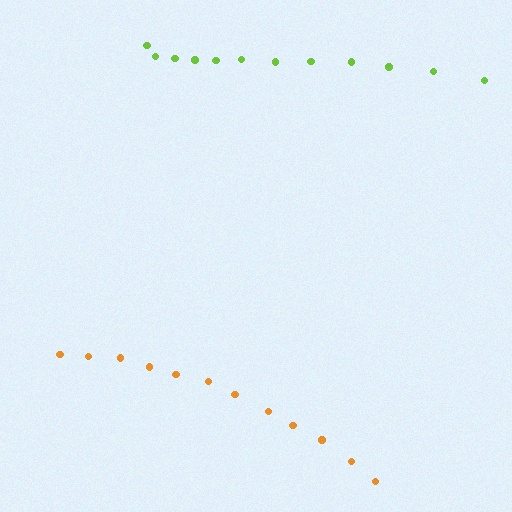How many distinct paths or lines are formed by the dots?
There are 2 distinct paths.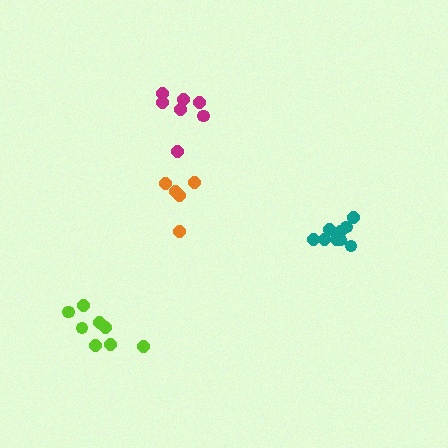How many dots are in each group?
Group 1: 5 dots, Group 2: 7 dots, Group 3: 10 dots, Group 4: 8 dots (30 total).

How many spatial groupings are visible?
There are 4 spatial groupings.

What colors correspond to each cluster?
The clusters are colored: orange, magenta, teal, lime.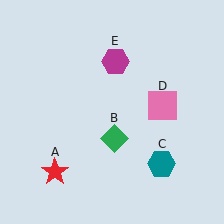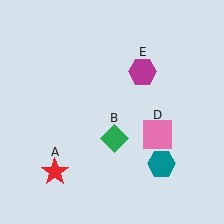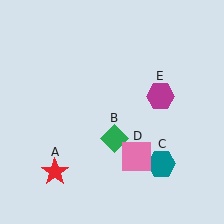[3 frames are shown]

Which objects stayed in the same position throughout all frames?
Red star (object A) and green diamond (object B) and teal hexagon (object C) remained stationary.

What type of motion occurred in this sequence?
The pink square (object D), magenta hexagon (object E) rotated clockwise around the center of the scene.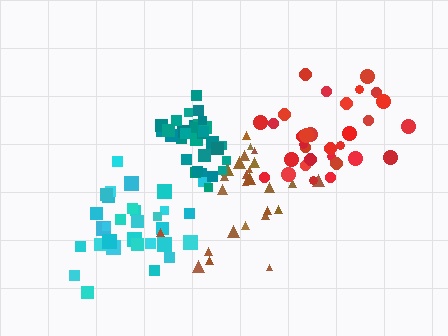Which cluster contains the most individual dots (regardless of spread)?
Red (32).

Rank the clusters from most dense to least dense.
teal, brown, red, cyan.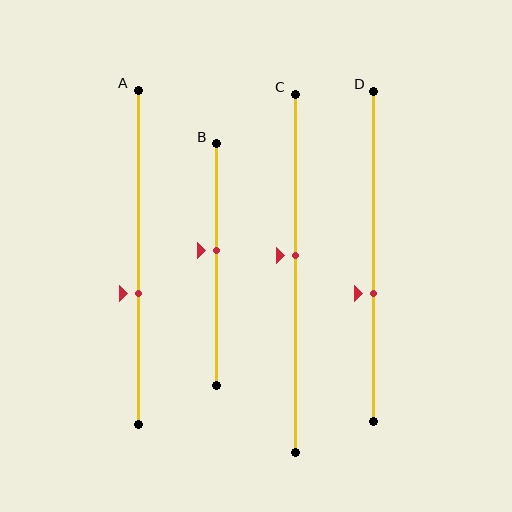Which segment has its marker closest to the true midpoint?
Segment C has its marker closest to the true midpoint.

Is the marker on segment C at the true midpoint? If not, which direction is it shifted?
No, the marker on segment C is shifted upward by about 5% of the segment length.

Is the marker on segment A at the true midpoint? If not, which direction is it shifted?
No, the marker on segment A is shifted downward by about 11% of the segment length.